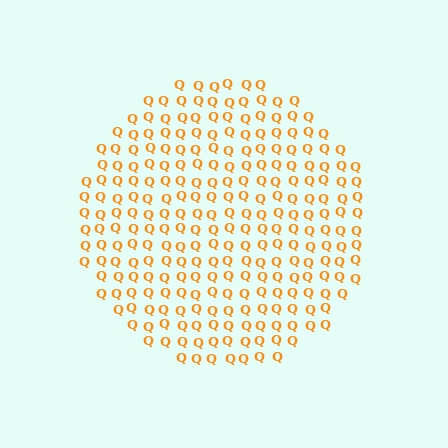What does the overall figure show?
The overall figure shows a circle.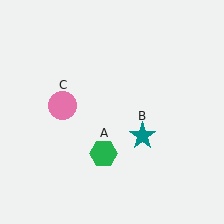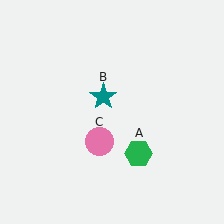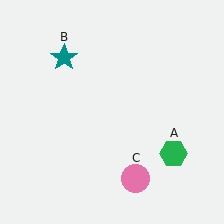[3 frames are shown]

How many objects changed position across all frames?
3 objects changed position: green hexagon (object A), teal star (object B), pink circle (object C).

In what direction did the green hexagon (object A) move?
The green hexagon (object A) moved right.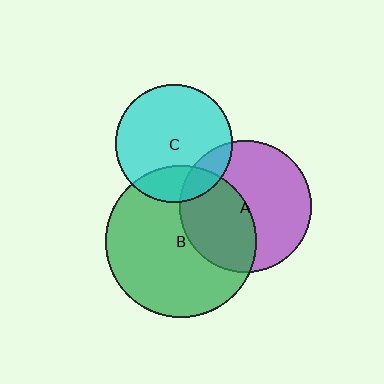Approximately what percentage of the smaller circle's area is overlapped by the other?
Approximately 45%.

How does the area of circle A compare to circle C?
Approximately 1.2 times.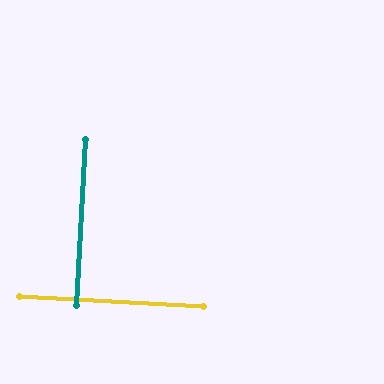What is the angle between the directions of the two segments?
Approximately 90 degrees.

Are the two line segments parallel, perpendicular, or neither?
Perpendicular — they meet at approximately 90°.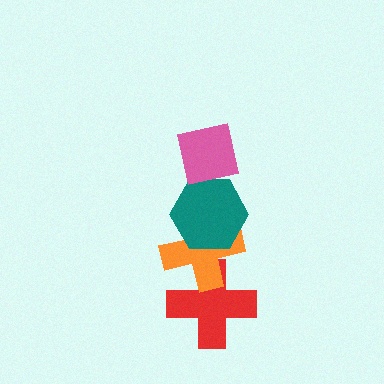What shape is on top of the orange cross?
The teal hexagon is on top of the orange cross.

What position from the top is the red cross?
The red cross is 4th from the top.